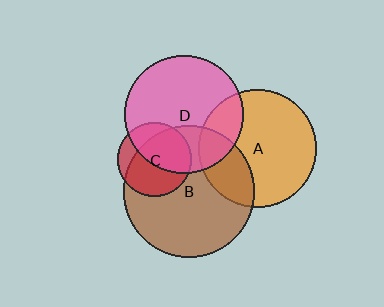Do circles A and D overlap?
Yes.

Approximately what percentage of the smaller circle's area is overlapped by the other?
Approximately 20%.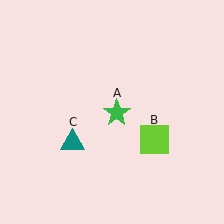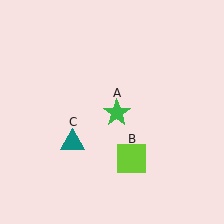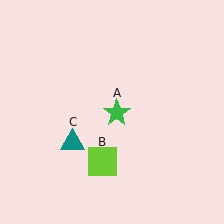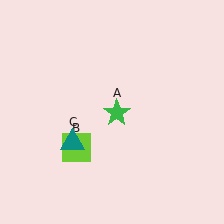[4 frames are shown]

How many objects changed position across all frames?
1 object changed position: lime square (object B).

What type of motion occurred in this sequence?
The lime square (object B) rotated clockwise around the center of the scene.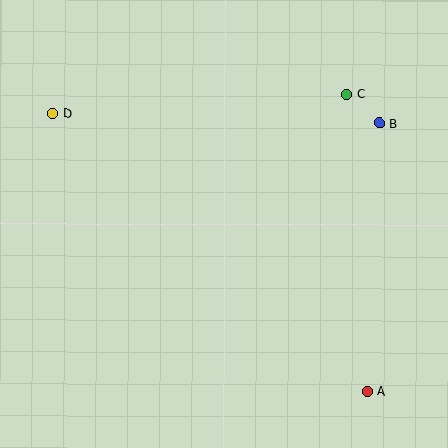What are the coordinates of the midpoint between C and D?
The midpoint between C and D is at (200, 104).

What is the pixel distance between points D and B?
The distance between D and B is 327 pixels.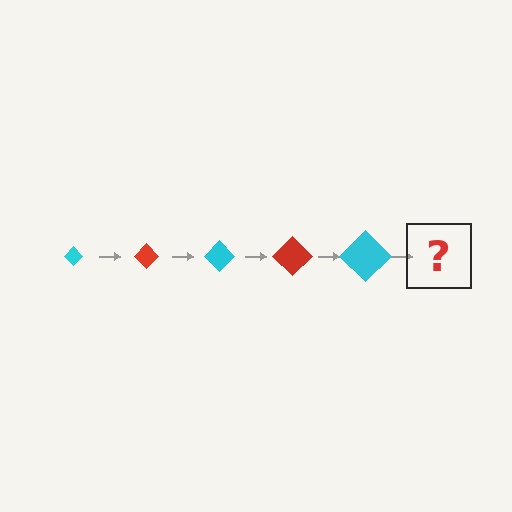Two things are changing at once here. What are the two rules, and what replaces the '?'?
The two rules are that the diamond grows larger each step and the color cycles through cyan and red. The '?' should be a red diamond, larger than the previous one.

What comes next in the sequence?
The next element should be a red diamond, larger than the previous one.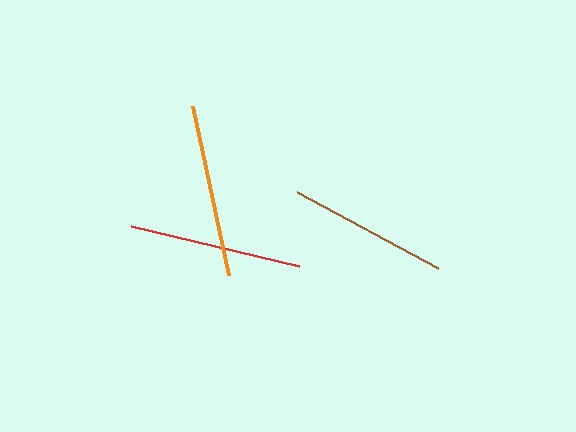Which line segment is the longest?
The orange line is the longest at approximately 173 pixels.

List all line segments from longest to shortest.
From longest to shortest: orange, red, brown.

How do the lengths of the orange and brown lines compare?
The orange and brown lines are approximately the same length.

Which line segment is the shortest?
The brown line is the shortest at approximately 160 pixels.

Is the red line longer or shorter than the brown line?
The red line is longer than the brown line.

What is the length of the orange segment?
The orange segment is approximately 173 pixels long.